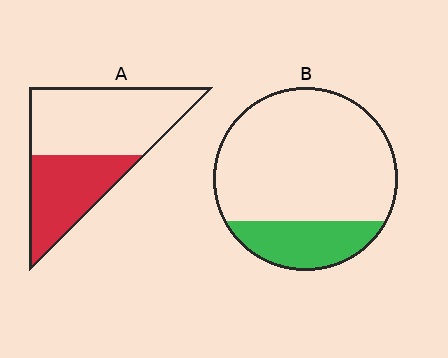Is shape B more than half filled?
No.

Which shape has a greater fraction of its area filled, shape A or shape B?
Shape A.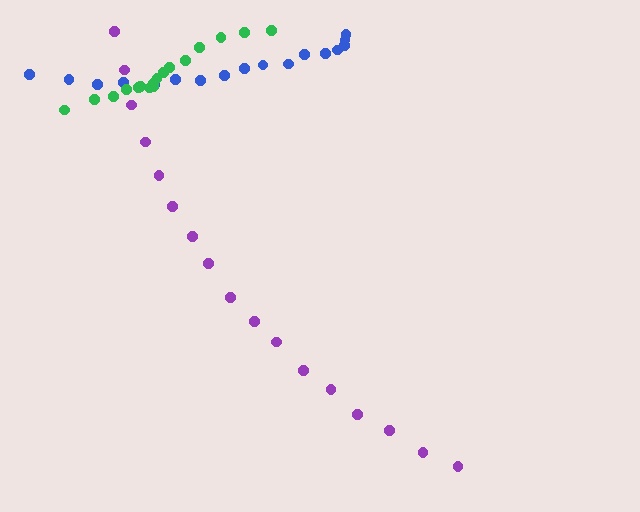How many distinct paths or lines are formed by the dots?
There are 3 distinct paths.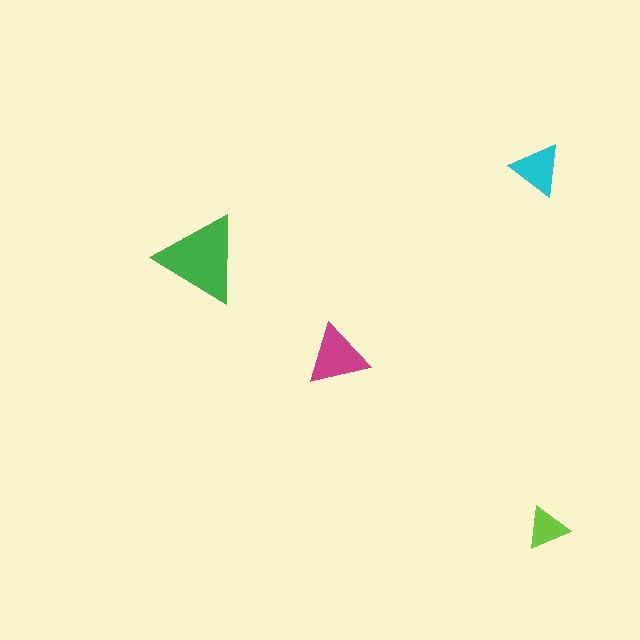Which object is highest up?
The cyan triangle is topmost.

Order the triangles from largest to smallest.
the green one, the magenta one, the cyan one, the lime one.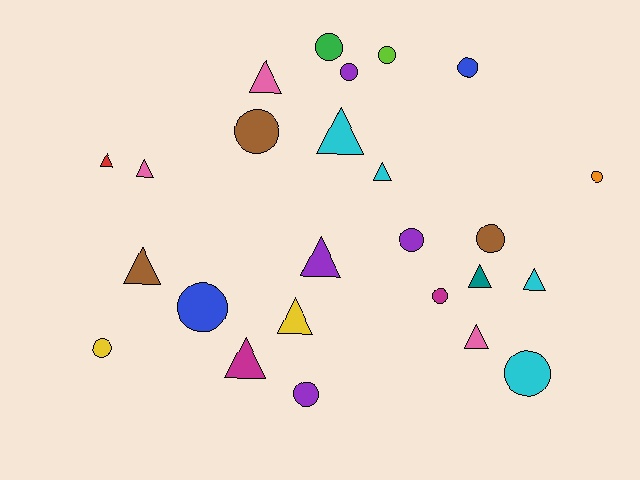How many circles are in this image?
There are 13 circles.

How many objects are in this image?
There are 25 objects.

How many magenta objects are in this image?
There are 2 magenta objects.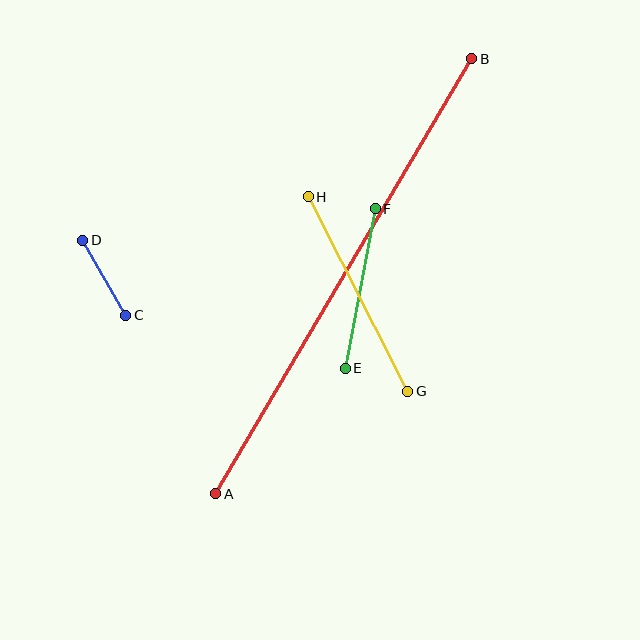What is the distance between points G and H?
The distance is approximately 219 pixels.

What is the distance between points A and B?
The distance is approximately 505 pixels.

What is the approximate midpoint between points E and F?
The midpoint is at approximately (360, 289) pixels.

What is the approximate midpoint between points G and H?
The midpoint is at approximately (358, 294) pixels.